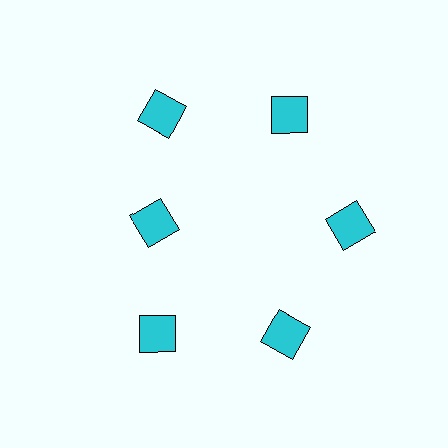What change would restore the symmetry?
The symmetry would be restored by moving it outward, back onto the ring so that all 6 squares sit at equal angles and equal distance from the center.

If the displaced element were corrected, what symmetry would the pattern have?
It would have 6-fold rotational symmetry — the pattern would map onto itself every 60 degrees.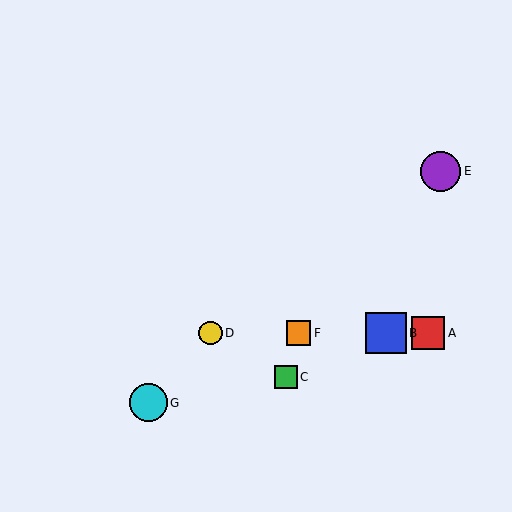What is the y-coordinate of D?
Object D is at y≈333.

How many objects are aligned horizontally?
4 objects (A, B, D, F) are aligned horizontally.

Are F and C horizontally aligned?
No, F is at y≈333 and C is at y≈377.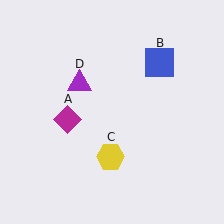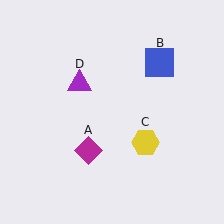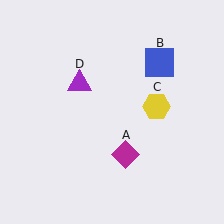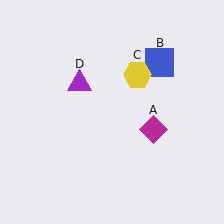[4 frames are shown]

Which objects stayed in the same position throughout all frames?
Blue square (object B) and purple triangle (object D) remained stationary.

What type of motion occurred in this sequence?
The magenta diamond (object A), yellow hexagon (object C) rotated counterclockwise around the center of the scene.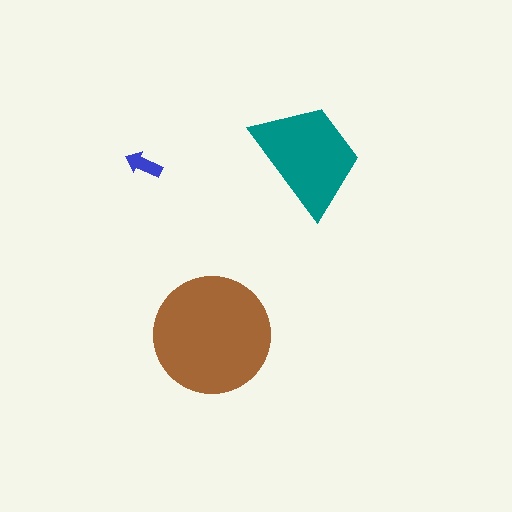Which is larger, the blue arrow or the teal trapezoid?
The teal trapezoid.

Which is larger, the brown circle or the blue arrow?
The brown circle.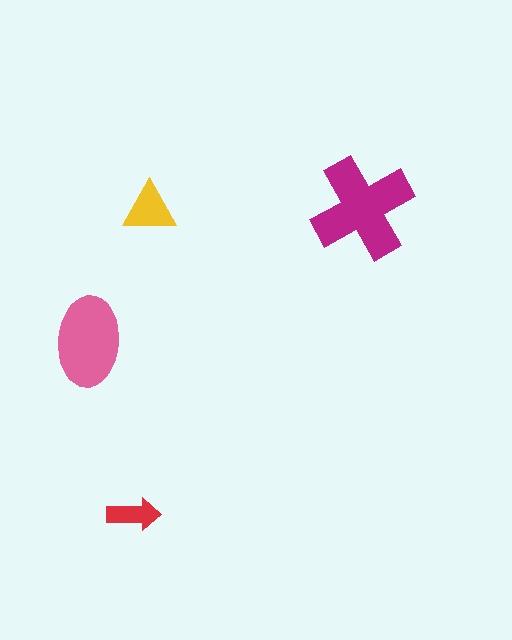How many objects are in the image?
There are 4 objects in the image.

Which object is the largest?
The magenta cross.